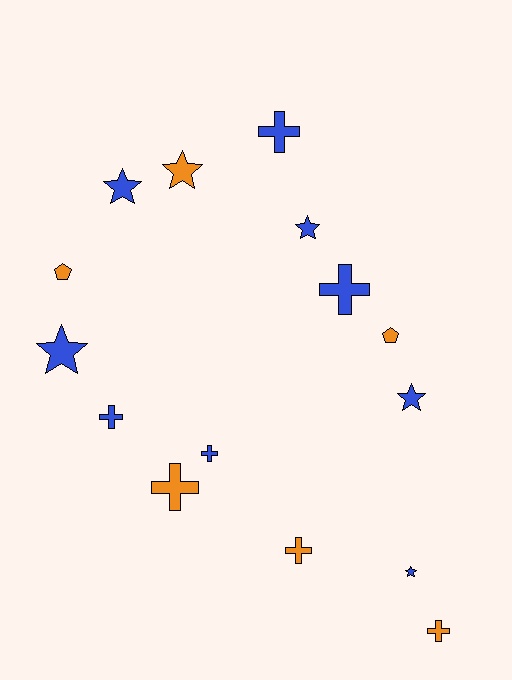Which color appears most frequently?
Blue, with 9 objects.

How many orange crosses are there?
There are 3 orange crosses.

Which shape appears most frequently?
Cross, with 7 objects.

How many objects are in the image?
There are 15 objects.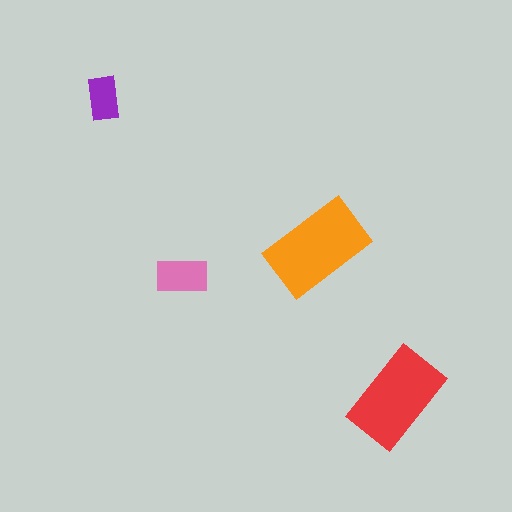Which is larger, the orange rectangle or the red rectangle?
The orange one.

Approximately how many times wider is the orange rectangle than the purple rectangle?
About 2.5 times wider.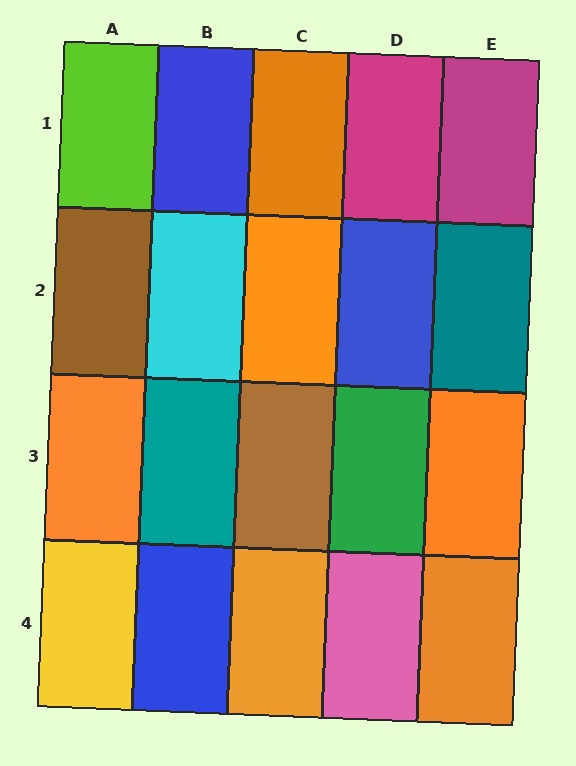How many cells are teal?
2 cells are teal.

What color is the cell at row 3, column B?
Teal.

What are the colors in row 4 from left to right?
Yellow, blue, orange, pink, orange.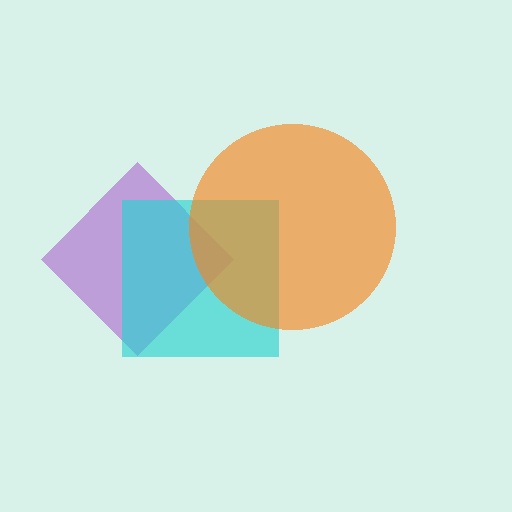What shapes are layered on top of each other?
The layered shapes are: a purple diamond, a cyan square, an orange circle.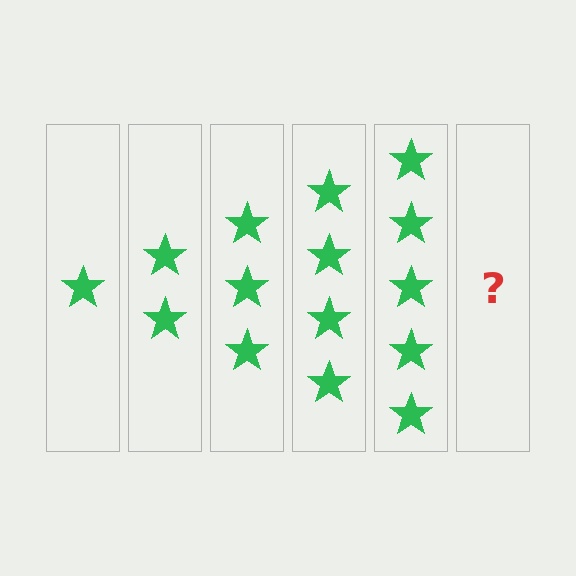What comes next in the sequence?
The next element should be 6 stars.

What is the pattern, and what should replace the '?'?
The pattern is that each step adds one more star. The '?' should be 6 stars.